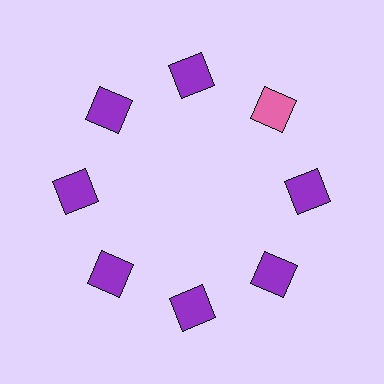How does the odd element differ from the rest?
It has a different color: pink instead of purple.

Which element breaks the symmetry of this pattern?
The pink square at roughly the 2 o'clock position breaks the symmetry. All other shapes are purple squares.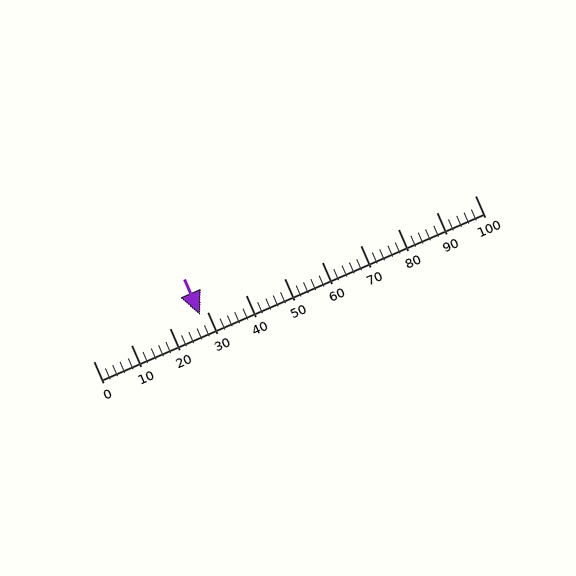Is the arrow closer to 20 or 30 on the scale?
The arrow is closer to 30.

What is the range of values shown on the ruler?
The ruler shows values from 0 to 100.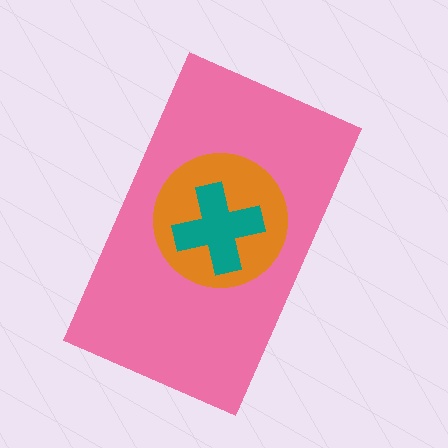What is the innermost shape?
The teal cross.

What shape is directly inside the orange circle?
The teal cross.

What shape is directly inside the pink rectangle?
The orange circle.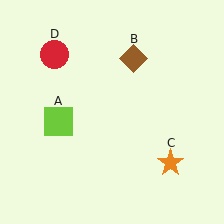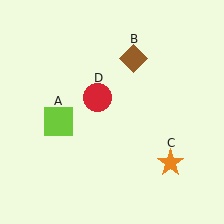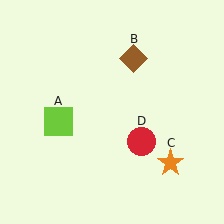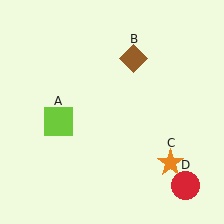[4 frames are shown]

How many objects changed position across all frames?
1 object changed position: red circle (object D).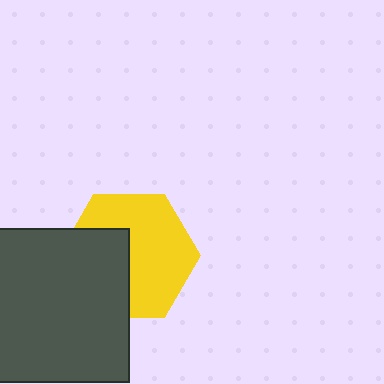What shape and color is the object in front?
The object in front is a dark gray square.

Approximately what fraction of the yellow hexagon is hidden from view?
Roughly 39% of the yellow hexagon is hidden behind the dark gray square.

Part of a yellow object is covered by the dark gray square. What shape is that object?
It is a hexagon.